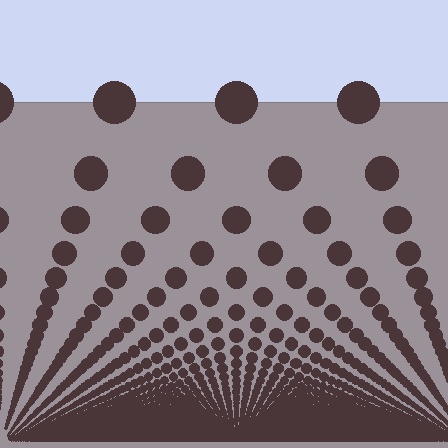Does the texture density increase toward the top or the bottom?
Density increases toward the bottom.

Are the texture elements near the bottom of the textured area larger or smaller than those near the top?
Smaller. The gradient is inverted — elements near the bottom are smaller and denser.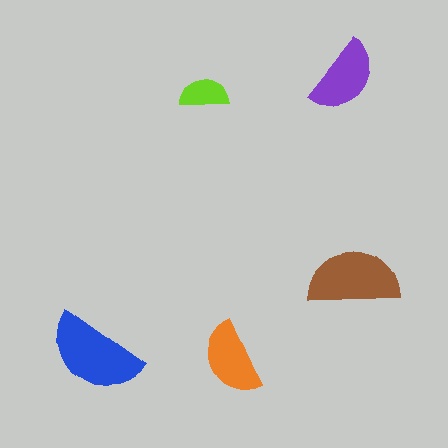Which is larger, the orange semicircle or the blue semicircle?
The blue one.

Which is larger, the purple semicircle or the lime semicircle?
The purple one.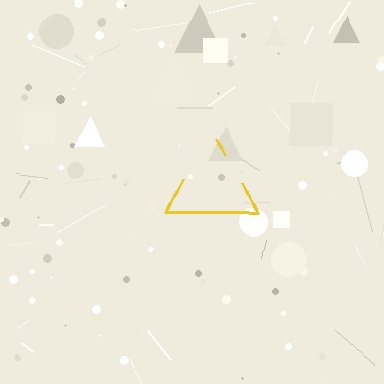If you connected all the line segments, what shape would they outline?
They would outline a triangle.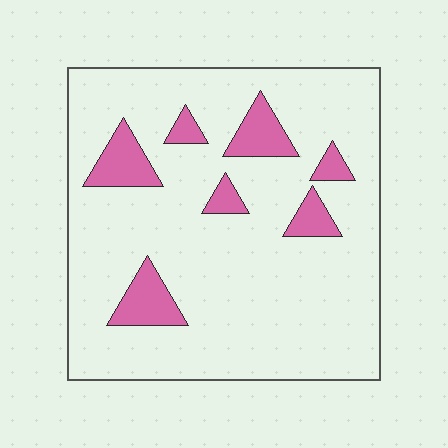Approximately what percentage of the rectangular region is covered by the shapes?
Approximately 15%.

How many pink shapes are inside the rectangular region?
7.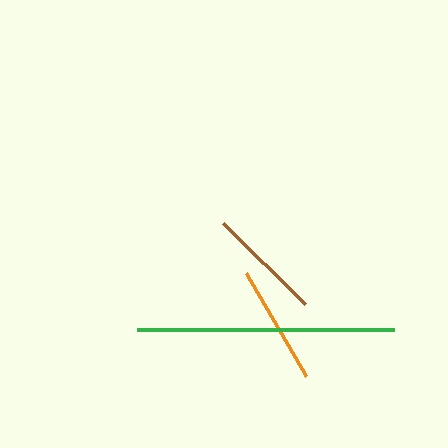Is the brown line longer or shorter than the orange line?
The orange line is longer than the brown line.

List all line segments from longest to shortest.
From longest to shortest: green, orange, brown.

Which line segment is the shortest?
The brown line is the shortest at approximately 115 pixels.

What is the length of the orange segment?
The orange segment is approximately 120 pixels long.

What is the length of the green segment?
The green segment is approximately 256 pixels long.